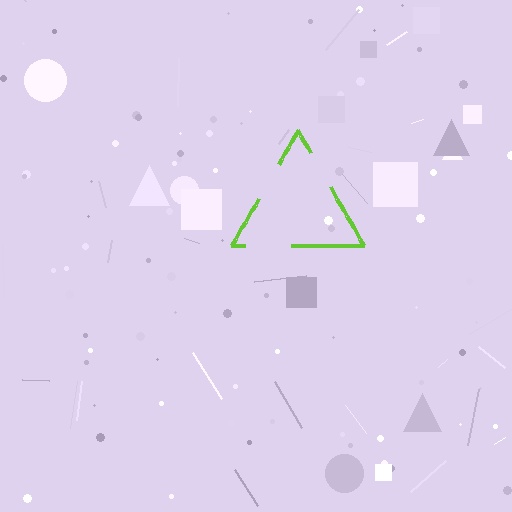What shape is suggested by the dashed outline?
The dashed outline suggests a triangle.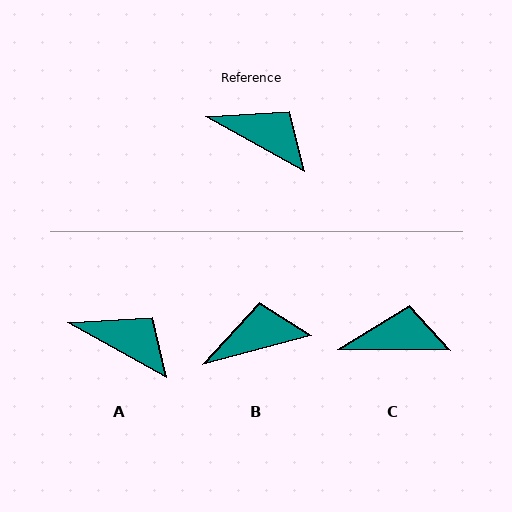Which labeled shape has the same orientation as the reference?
A.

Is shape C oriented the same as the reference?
No, it is off by about 28 degrees.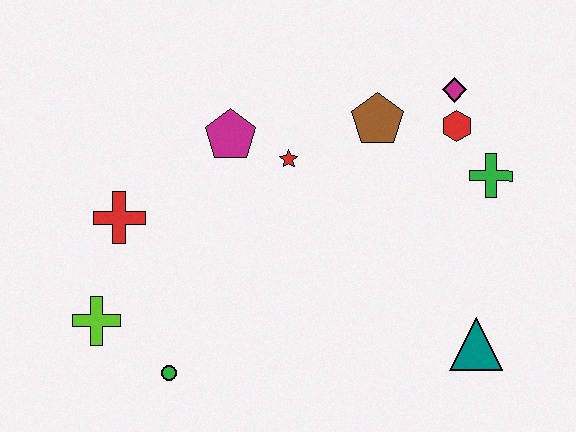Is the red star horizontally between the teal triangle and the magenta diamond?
No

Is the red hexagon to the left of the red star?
No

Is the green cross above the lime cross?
Yes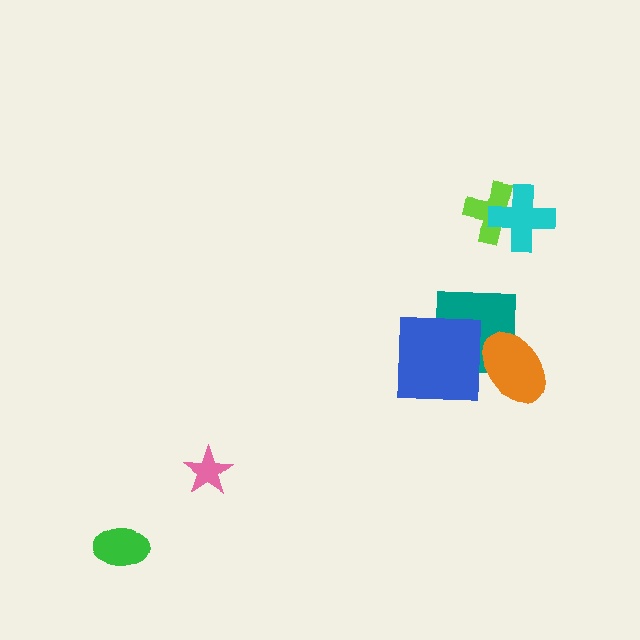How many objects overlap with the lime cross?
1 object overlaps with the lime cross.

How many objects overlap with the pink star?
0 objects overlap with the pink star.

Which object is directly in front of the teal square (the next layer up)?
The orange ellipse is directly in front of the teal square.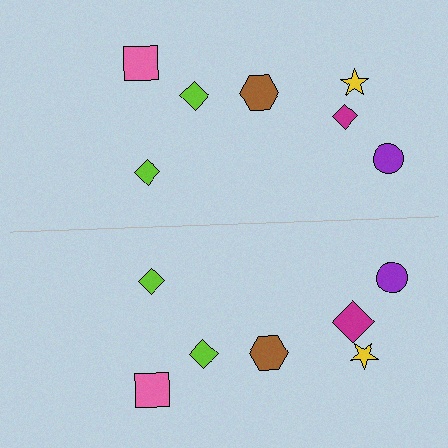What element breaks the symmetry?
The magenta diamond on the bottom side has a different size than its mirror counterpart.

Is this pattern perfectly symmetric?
No, the pattern is not perfectly symmetric. The magenta diamond on the bottom side has a different size than its mirror counterpart.